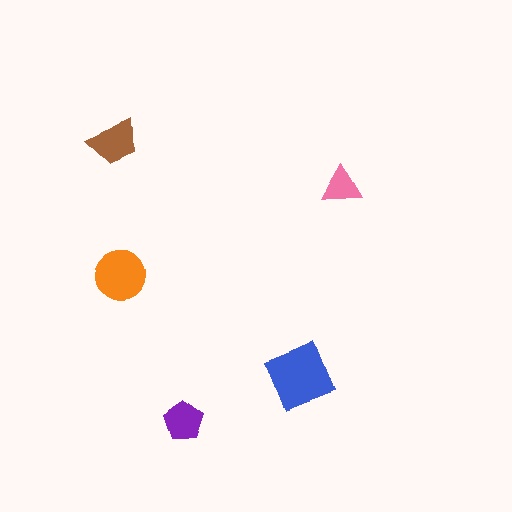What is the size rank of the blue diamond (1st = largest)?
1st.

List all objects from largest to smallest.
The blue diamond, the orange circle, the brown trapezoid, the purple pentagon, the pink triangle.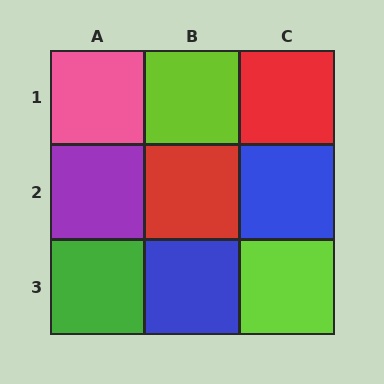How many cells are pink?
1 cell is pink.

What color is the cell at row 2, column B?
Red.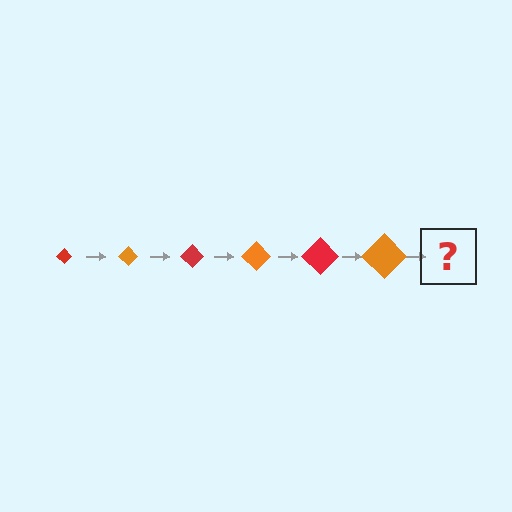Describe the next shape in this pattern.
It should be a red diamond, larger than the previous one.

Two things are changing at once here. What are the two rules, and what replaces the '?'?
The two rules are that the diamond grows larger each step and the color cycles through red and orange. The '?' should be a red diamond, larger than the previous one.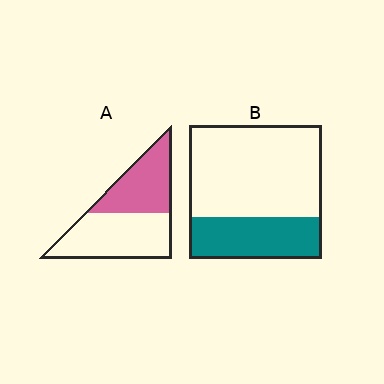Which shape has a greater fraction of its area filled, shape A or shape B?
Shape A.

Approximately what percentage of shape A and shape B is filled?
A is approximately 45% and B is approximately 30%.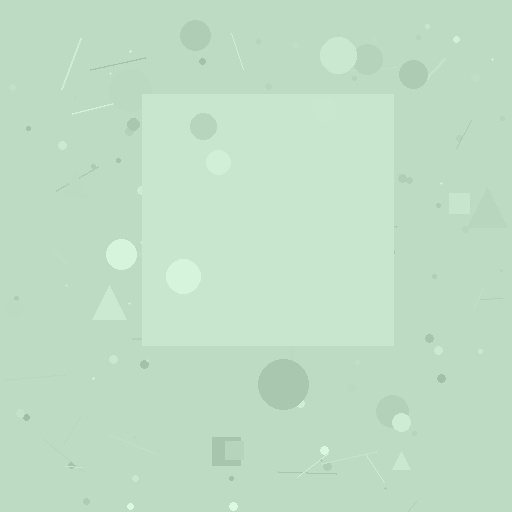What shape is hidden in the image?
A square is hidden in the image.